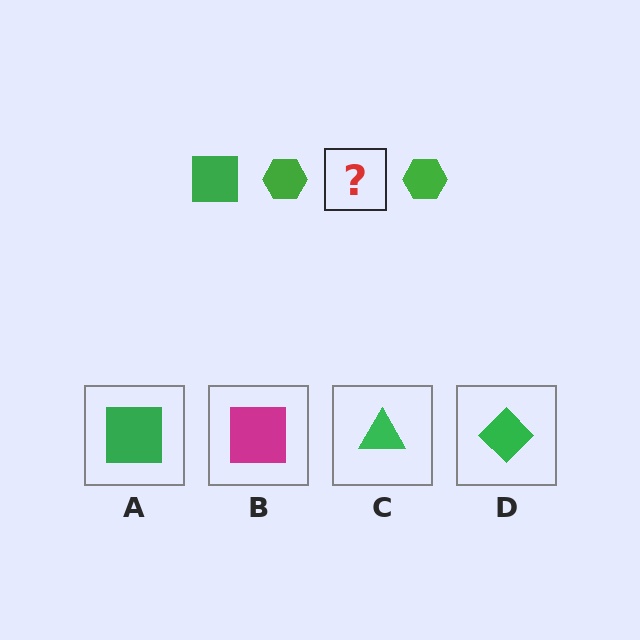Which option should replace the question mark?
Option A.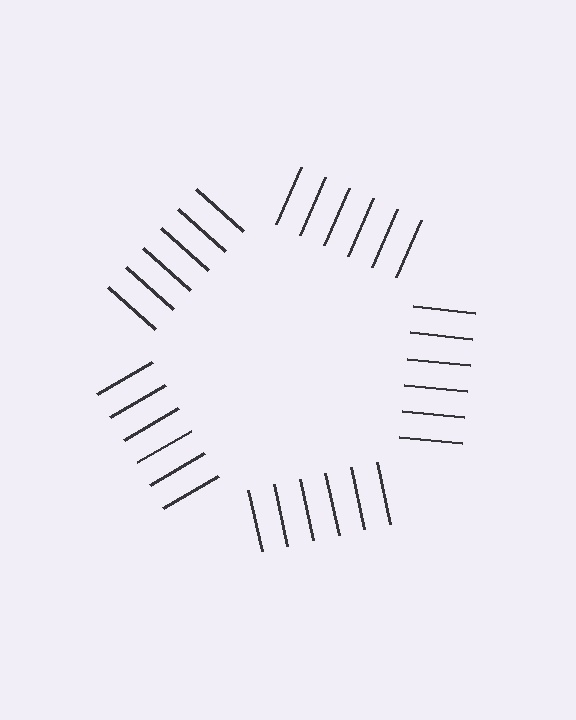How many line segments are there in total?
30 — 6 along each of the 5 edges.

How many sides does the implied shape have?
5 sides — the line-ends trace a pentagon.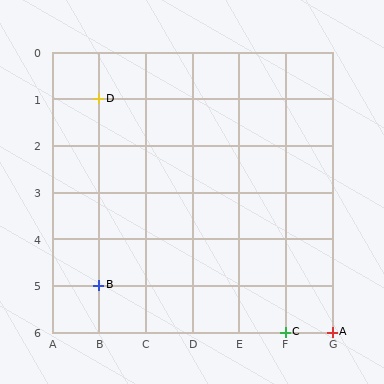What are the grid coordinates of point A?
Point A is at grid coordinates (G, 6).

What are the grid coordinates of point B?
Point B is at grid coordinates (B, 5).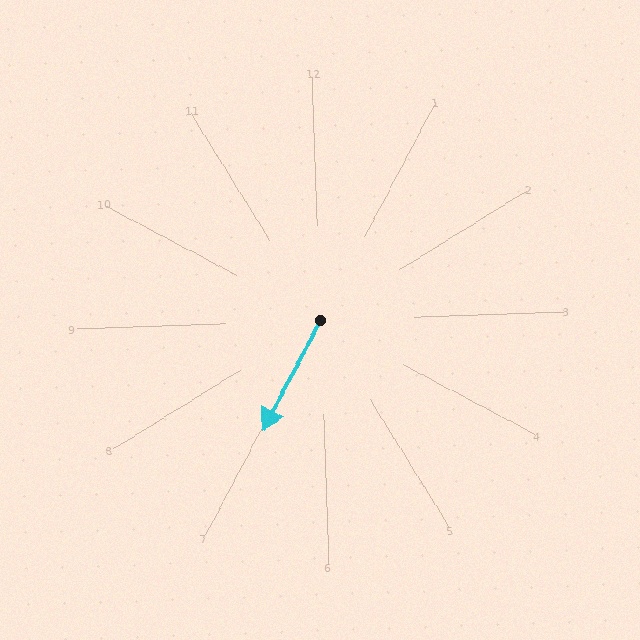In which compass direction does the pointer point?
Southwest.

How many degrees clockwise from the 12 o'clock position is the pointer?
Approximately 210 degrees.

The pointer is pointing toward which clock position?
Roughly 7 o'clock.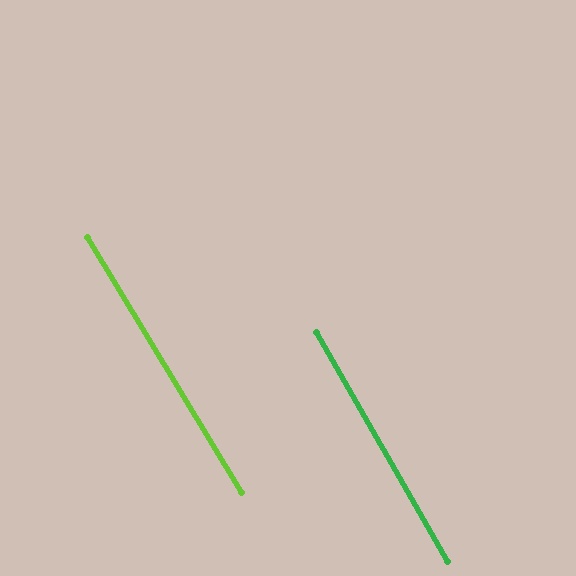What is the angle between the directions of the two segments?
Approximately 1 degree.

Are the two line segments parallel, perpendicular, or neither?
Parallel — their directions differ by only 1.3°.